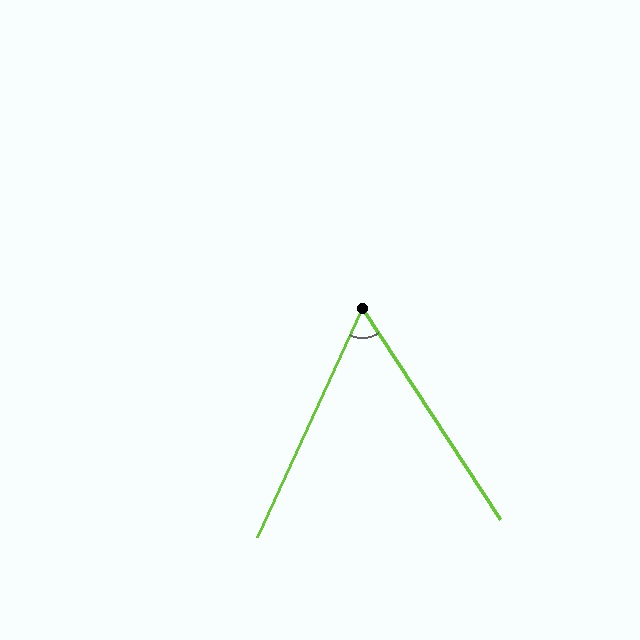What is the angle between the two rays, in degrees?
Approximately 58 degrees.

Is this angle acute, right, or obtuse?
It is acute.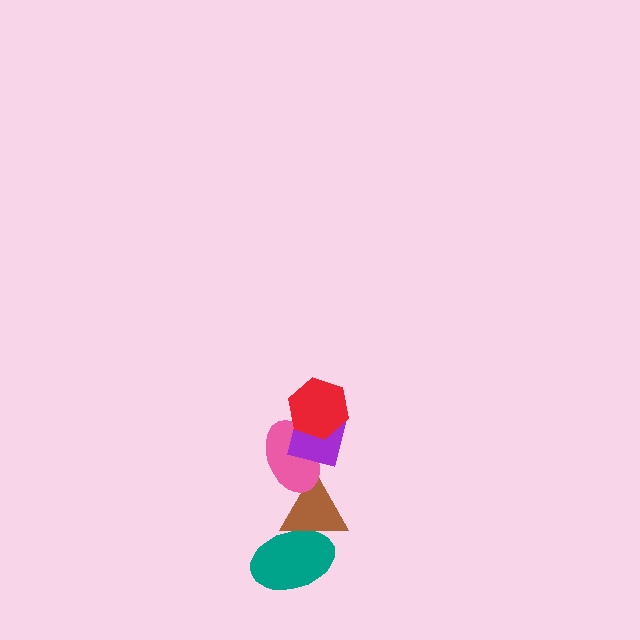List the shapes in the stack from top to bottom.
From top to bottom: the red hexagon, the purple square, the pink ellipse, the brown triangle, the teal ellipse.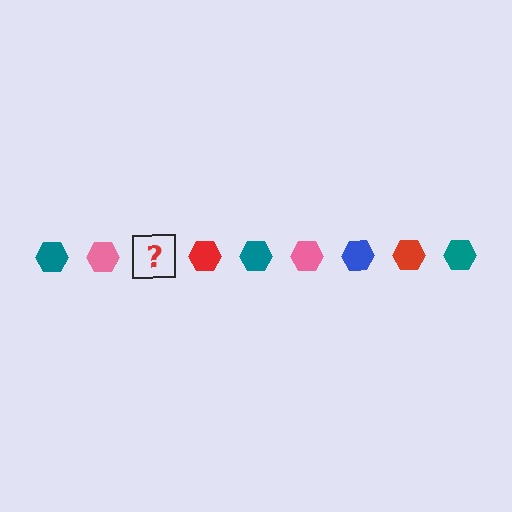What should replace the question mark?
The question mark should be replaced with a blue hexagon.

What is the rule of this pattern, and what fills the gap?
The rule is that the pattern cycles through teal, pink, blue, red hexagons. The gap should be filled with a blue hexagon.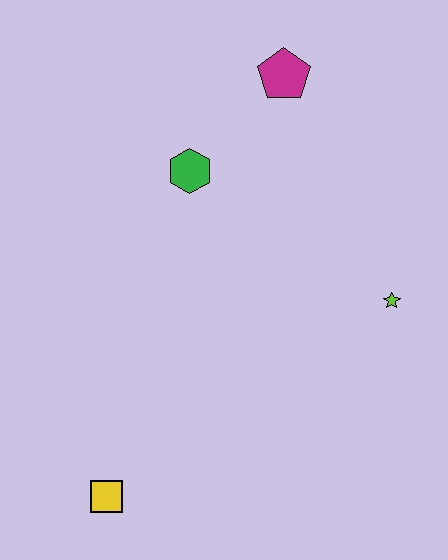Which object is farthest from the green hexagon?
The yellow square is farthest from the green hexagon.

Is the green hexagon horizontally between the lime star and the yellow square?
Yes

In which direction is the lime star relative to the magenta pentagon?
The lime star is below the magenta pentagon.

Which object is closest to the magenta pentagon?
The green hexagon is closest to the magenta pentagon.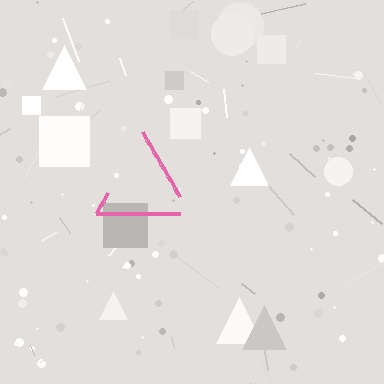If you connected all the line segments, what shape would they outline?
They would outline a triangle.